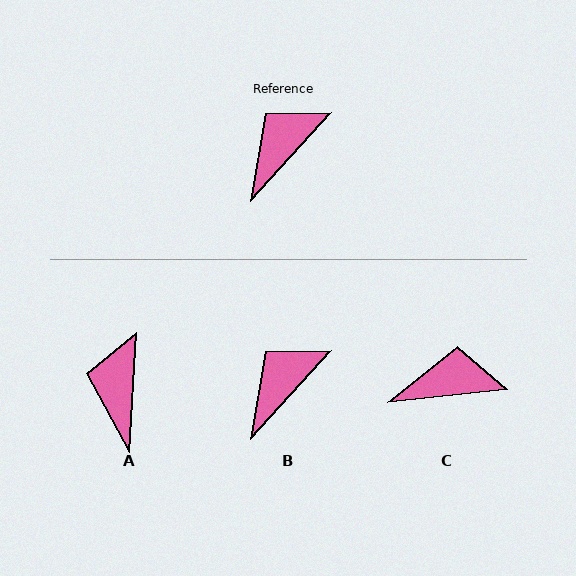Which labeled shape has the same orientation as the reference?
B.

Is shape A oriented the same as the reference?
No, it is off by about 38 degrees.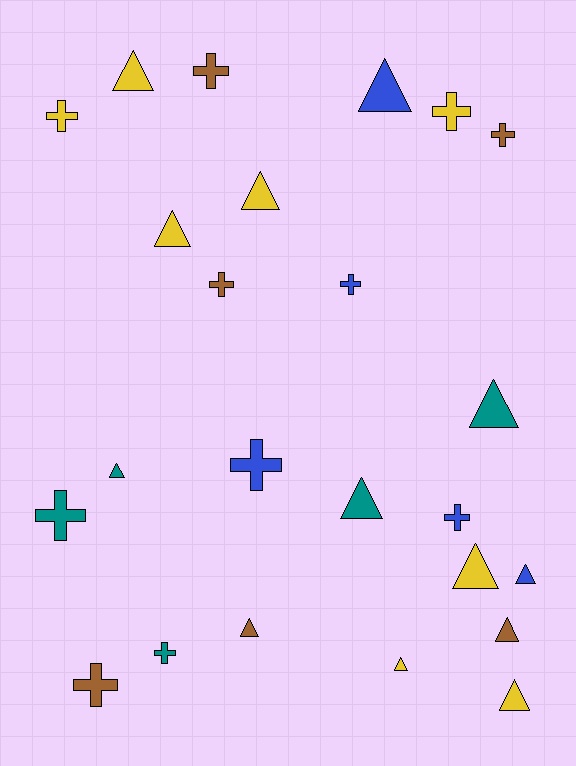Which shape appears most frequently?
Triangle, with 13 objects.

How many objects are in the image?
There are 24 objects.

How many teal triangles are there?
There are 3 teal triangles.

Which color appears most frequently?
Yellow, with 8 objects.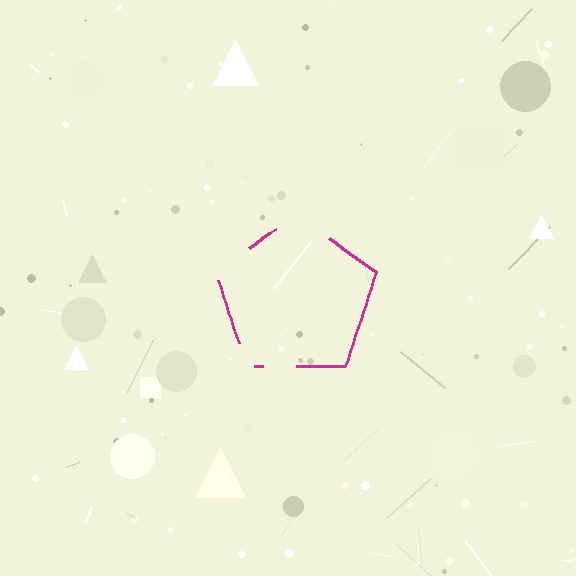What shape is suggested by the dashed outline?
The dashed outline suggests a pentagon.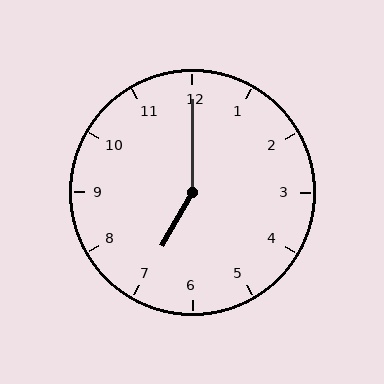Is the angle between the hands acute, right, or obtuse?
It is obtuse.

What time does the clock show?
7:00.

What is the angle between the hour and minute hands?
Approximately 150 degrees.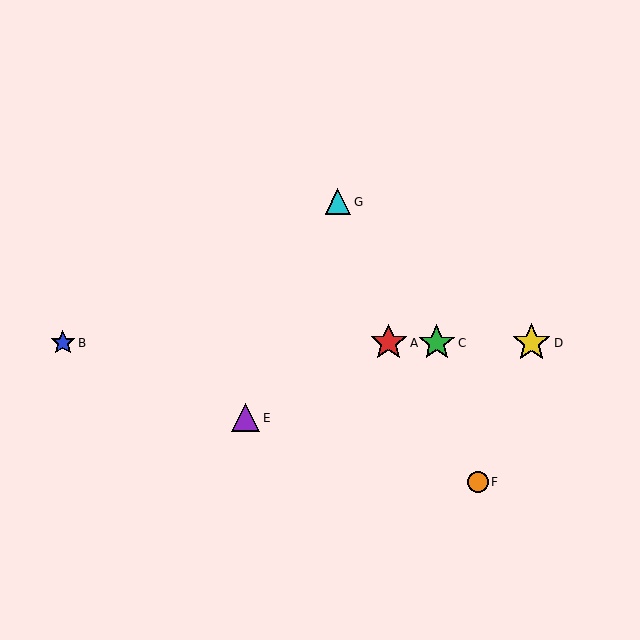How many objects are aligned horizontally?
4 objects (A, B, C, D) are aligned horizontally.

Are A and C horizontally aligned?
Yes, both are at y≈343.